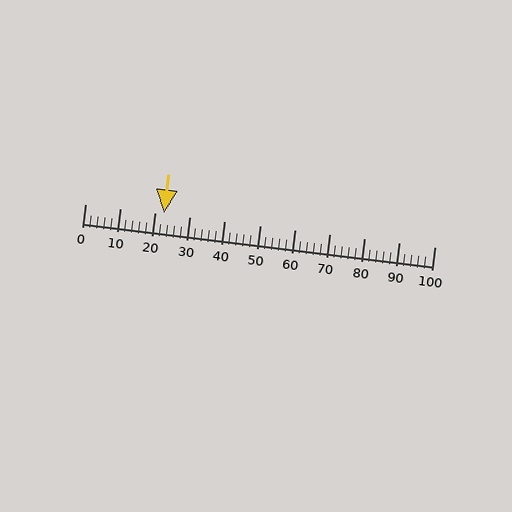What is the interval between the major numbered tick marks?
The major tick marks are spaced 10 units apart.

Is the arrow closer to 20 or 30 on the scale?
The arrow is closer to 20.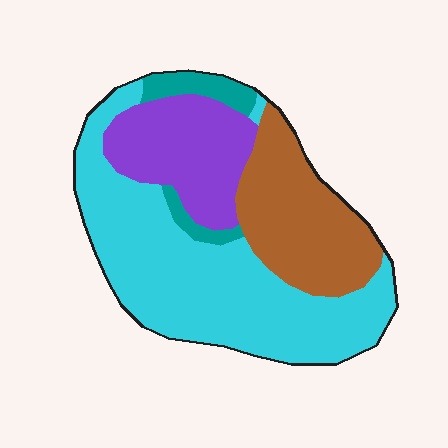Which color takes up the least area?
Teal, at roughly 5%.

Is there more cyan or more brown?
Cyan.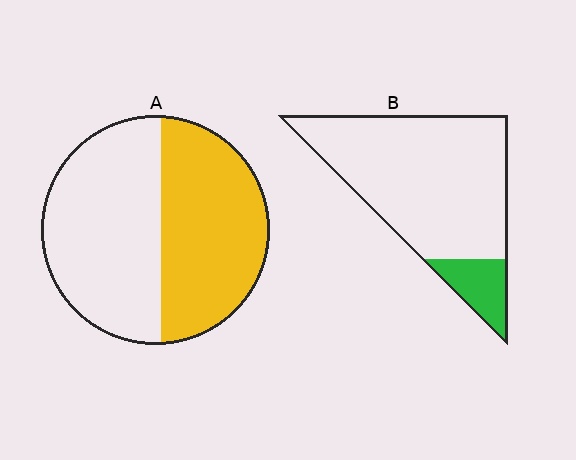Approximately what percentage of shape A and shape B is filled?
A is approximately 45% and B is approximately 15%.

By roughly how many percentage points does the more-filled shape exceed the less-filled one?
By roughly 35 percentage points (A over B).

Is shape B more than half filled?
No.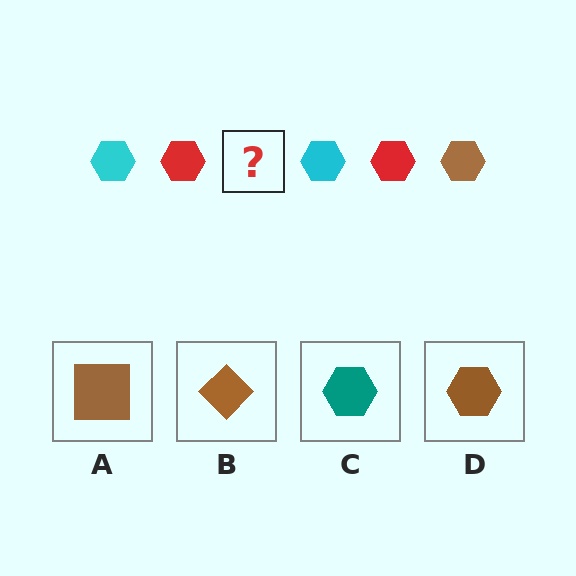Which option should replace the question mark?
Option D.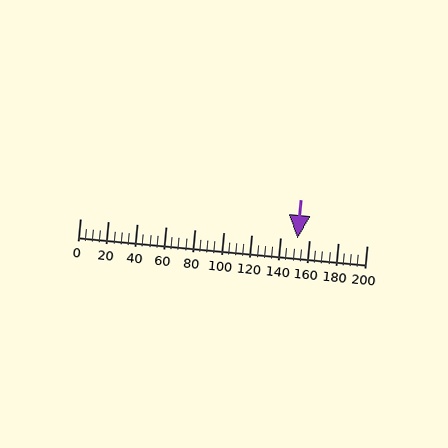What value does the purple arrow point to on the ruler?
The purple arrow points to approximately 152.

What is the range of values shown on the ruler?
The ruler shows values from 0 to 200.